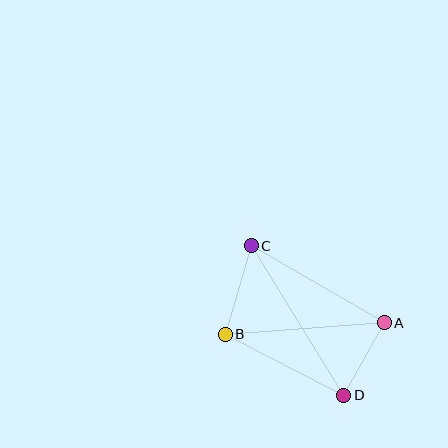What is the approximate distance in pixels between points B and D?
The distance between B and D is approximately 133 pixels.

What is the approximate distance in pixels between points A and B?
The distance between A and B is approximately 159 pixels.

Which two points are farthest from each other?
Points C and D are farthest from each other.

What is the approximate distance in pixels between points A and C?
The distance between A and C is approximately 154 pixels.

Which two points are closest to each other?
Points A and D are closest to each other.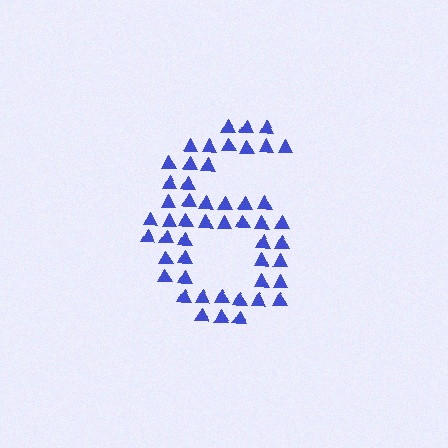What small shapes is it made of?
It is made of small triangles.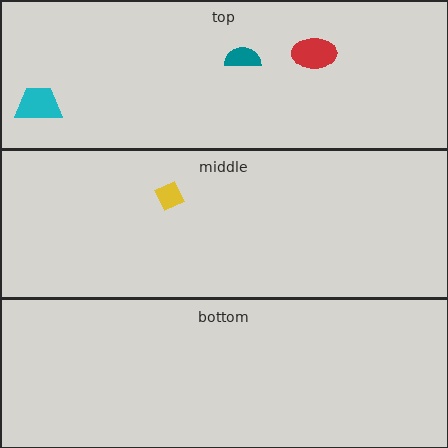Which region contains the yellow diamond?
The middle region.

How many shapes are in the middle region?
1.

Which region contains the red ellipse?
The top region.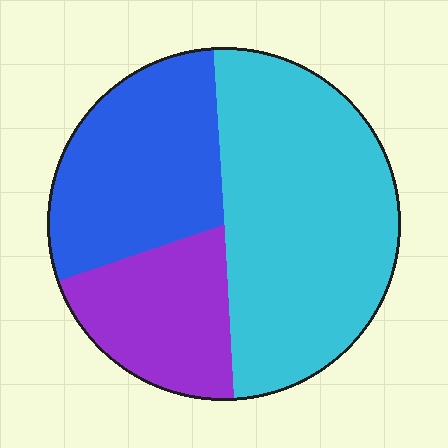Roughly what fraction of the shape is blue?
Blue covers roughly 30% of the shape.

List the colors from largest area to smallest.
From largest to smallest: cyan, blue, purple.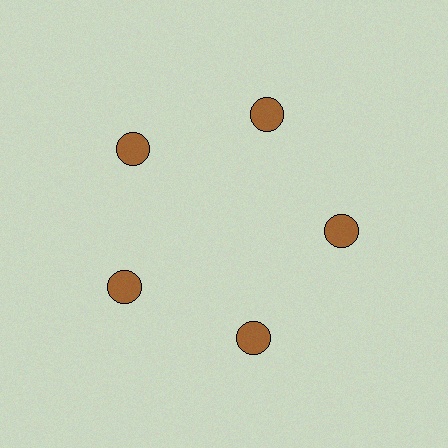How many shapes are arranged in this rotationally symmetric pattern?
There are 5 shapes, arranged in 5 groups of 1.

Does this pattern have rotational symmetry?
Yes, this pattern has 5-fold rotational symmetry. It looks the same after rotating 72 degrees around the center.